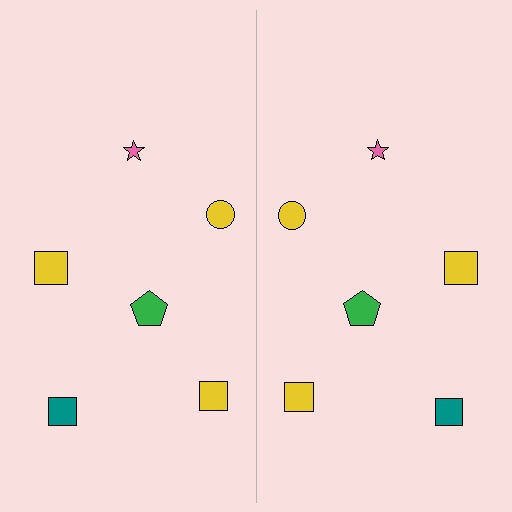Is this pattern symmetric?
Yes, this pattern has bilateral (reflection) symmetry.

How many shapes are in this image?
There are 12 shapes in this image.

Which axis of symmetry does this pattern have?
The pattern has a vertical axis of symmetry running through the center of the image.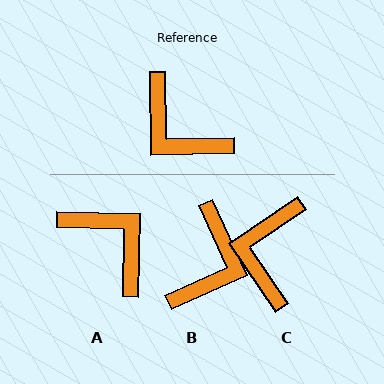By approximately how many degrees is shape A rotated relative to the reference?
Approximately 178 degrees counter-clockwise.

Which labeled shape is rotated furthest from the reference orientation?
A, about 178 degrees away.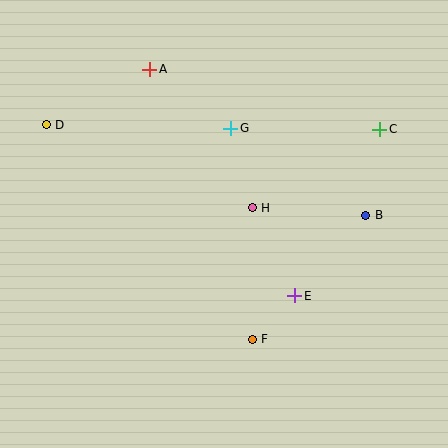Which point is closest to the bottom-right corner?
Point E is closest to the bottom-right corner.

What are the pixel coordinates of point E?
Point E is at (295, 296).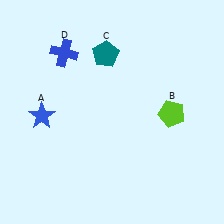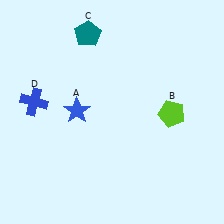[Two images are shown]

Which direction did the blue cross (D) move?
The blue cross (D) moved down.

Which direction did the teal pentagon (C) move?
The teal pentagon (C) moved up.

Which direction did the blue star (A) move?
The blue star (A) moved right.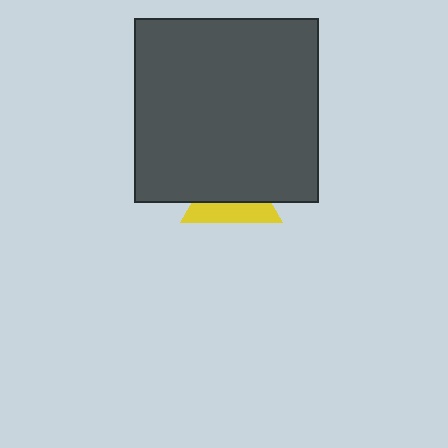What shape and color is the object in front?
The object in front is a dark gray square.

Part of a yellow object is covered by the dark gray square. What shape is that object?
It is a triangle.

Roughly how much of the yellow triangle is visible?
A small part of it is visible (roughly 40%).